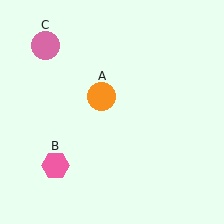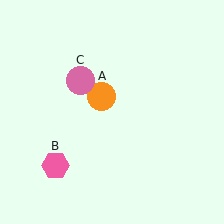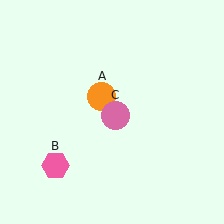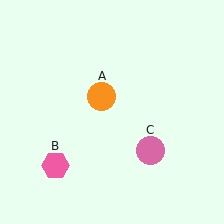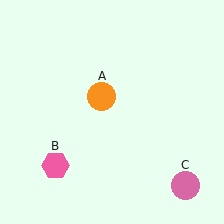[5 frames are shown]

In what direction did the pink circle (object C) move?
The pink circle (object C) moved down and to the right.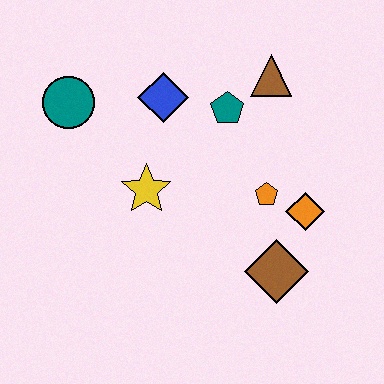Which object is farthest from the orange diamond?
The teal circle is farthest from the orange diamond.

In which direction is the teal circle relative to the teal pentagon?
The teal circle is to the left of the teal pentagon.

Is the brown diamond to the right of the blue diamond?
Yes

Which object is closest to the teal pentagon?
The brown triangle is closest to the teal pentagon.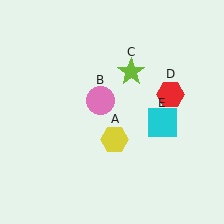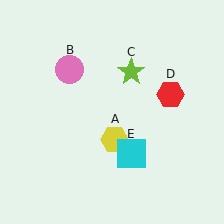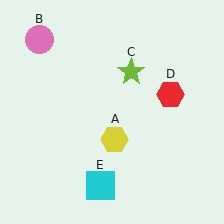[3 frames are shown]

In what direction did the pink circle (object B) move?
The pink circle (object B) moved up and to the left.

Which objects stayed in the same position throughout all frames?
Yellow hexagon (object A) and lime star (object C) and red hexagon (object D) remained stationary.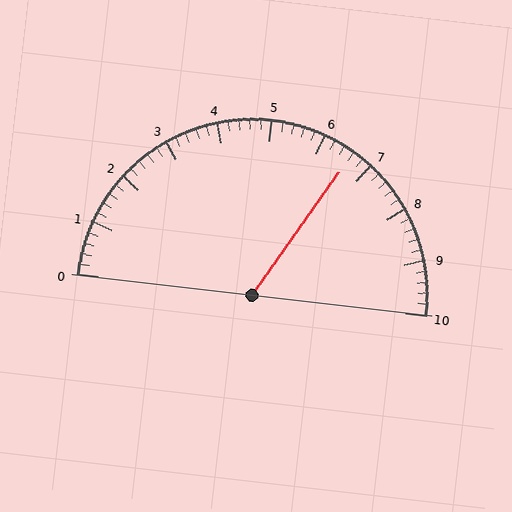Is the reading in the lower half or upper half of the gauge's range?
The reading is in the upper half of the range (0 to 10).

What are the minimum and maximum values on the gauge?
The gauge ranges from 0 to 10.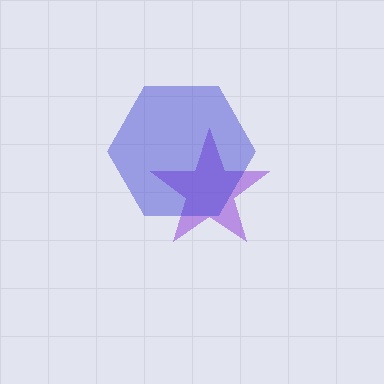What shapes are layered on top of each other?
The layered shapes are: a purple star, a blue hexagon.